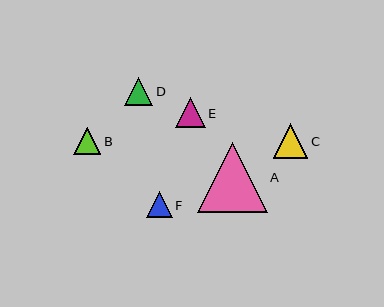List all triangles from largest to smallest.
From largest to smallest: A, C, E, D, B, F.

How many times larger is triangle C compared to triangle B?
Triangle C is approximately 1.3 times the size of triangle B.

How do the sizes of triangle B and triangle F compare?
Triangle B and triangle F are approximately the same size.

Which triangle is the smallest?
Triangle F is the smallest with a size of approximately 26 pixels.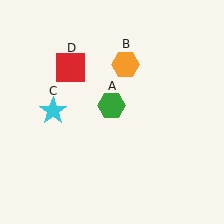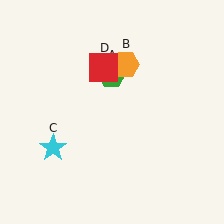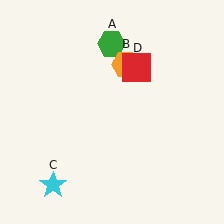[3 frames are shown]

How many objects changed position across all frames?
3 objects changed position: green hexagon (object A), cyan star (object C), red square (object D).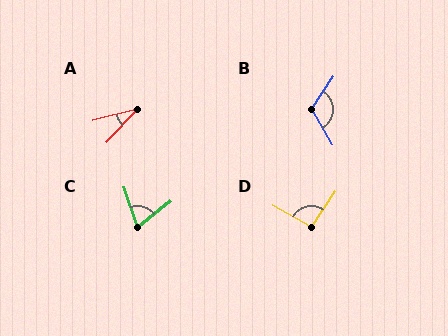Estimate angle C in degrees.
Approximately 69 degrees.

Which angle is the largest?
B, at approximately 116 degrees.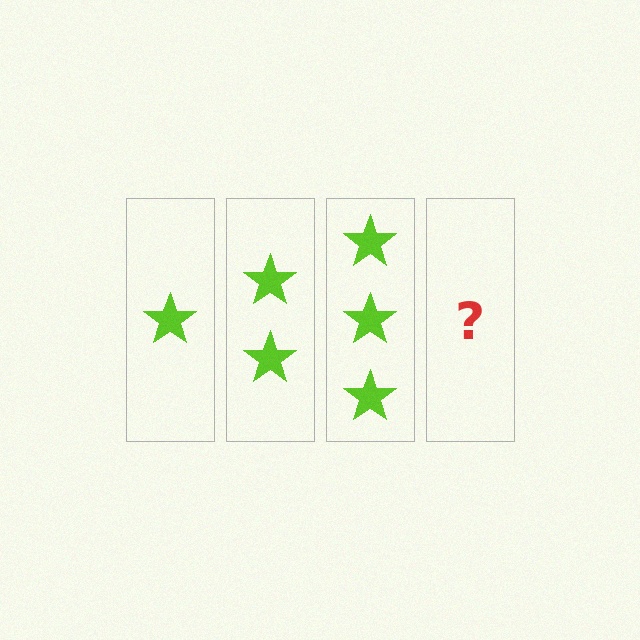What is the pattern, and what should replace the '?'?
The pattern is that each step adds one more star. The '?' should be 4 stars.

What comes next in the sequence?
The next element should be 4 stars.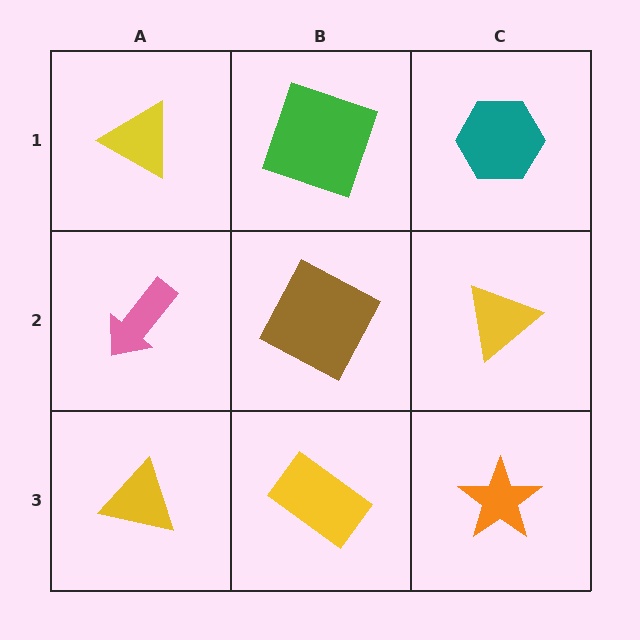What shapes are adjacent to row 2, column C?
A teal hexagon (row 1, column C), an orange star (row 3, column C), a brown square (row 2, column B).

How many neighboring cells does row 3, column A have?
2.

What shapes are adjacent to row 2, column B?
A green square (row 1, column B), a yellow rectangle (row 3, column B), a pink arrow (row 2, column A), a yellow triangle (row 2, column C).